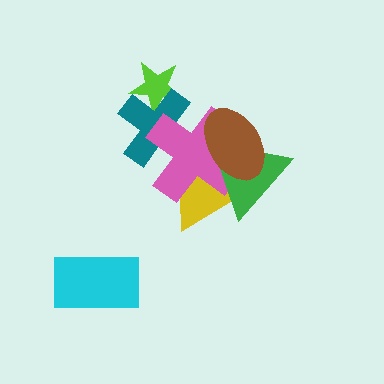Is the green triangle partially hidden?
Yes, it is partially covered by another shape.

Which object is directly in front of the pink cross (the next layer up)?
The green triangle is directly in front of the pink cross.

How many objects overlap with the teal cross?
2 objects overlap with the teal cross.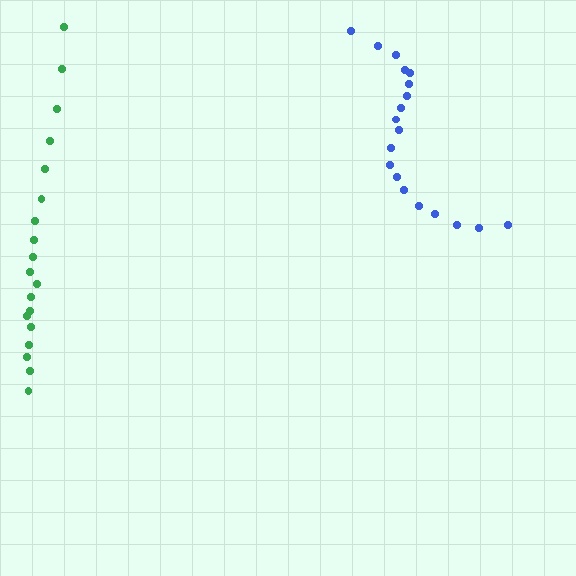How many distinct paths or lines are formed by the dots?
There are 2 distinct paths.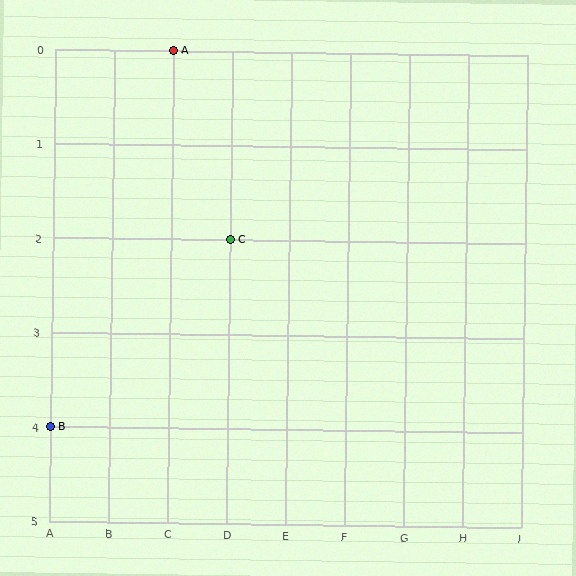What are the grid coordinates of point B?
Point B is at grid coordinates (A, 4).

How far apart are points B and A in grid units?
Points B and A are 2 columns and 4 rows apart (about 4.5 grid units diagonally).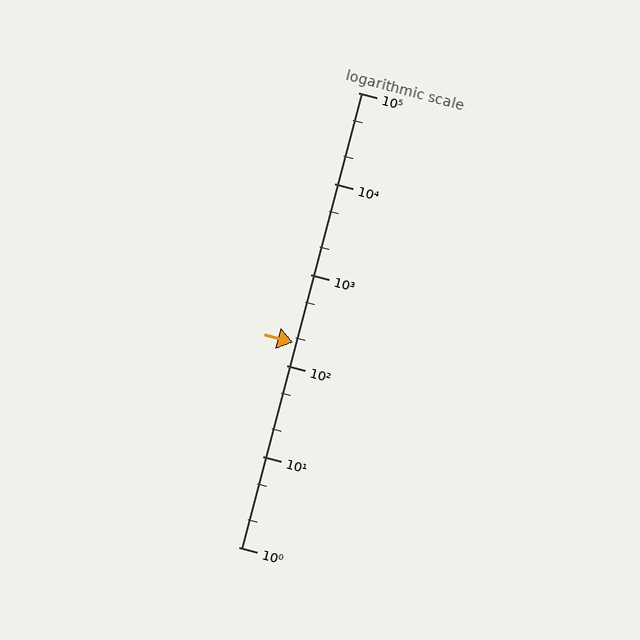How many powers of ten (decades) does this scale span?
The scale spans 5 decades, from 1 to 100000.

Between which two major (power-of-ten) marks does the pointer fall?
The pointer is between 100 and 1000.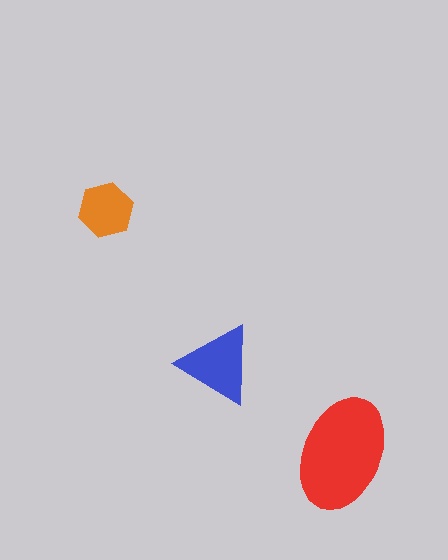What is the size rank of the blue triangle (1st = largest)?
2nd.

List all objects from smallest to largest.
The orange hexagon, the blue triangle, the red ellipse.